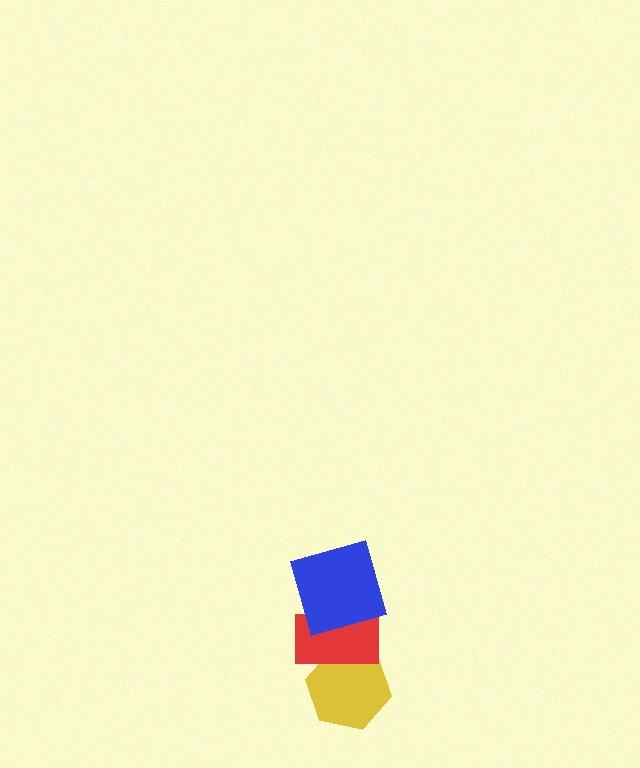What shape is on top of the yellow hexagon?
The red rectangle is on top of the yellow hexagon.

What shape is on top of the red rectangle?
The blue square is on top of the red rectangle.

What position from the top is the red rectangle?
The red rectangle is 2nd from the top.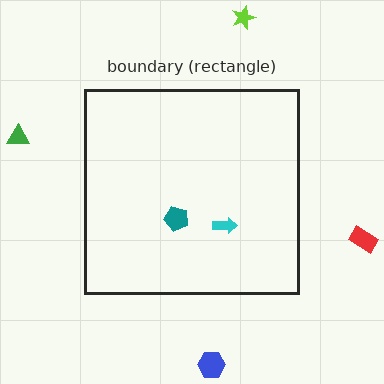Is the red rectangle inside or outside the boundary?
Outside.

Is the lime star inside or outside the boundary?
Outside.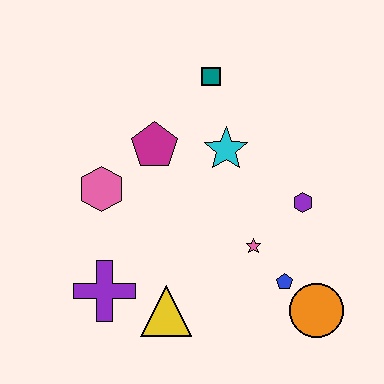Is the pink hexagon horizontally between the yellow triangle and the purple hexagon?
No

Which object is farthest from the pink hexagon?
The orange circle is farthest from the pink hexagon.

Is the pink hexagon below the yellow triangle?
No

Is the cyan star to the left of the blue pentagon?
Yes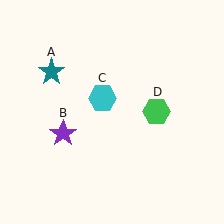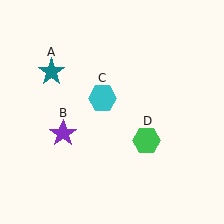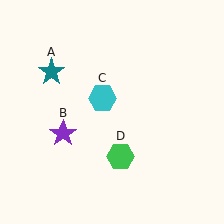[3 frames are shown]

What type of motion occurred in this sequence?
The green hexagon (object D) rotated clockwise around the center of the scene.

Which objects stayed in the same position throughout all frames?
Teal star (object A) and purple star (object B) and cyan hexagon (object C) remained stationary.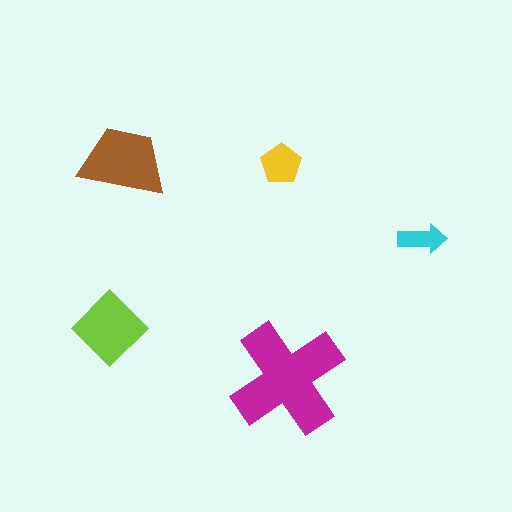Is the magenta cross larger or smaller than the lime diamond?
Larger.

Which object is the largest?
The magenta cross.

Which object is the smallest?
The cyan arrow.